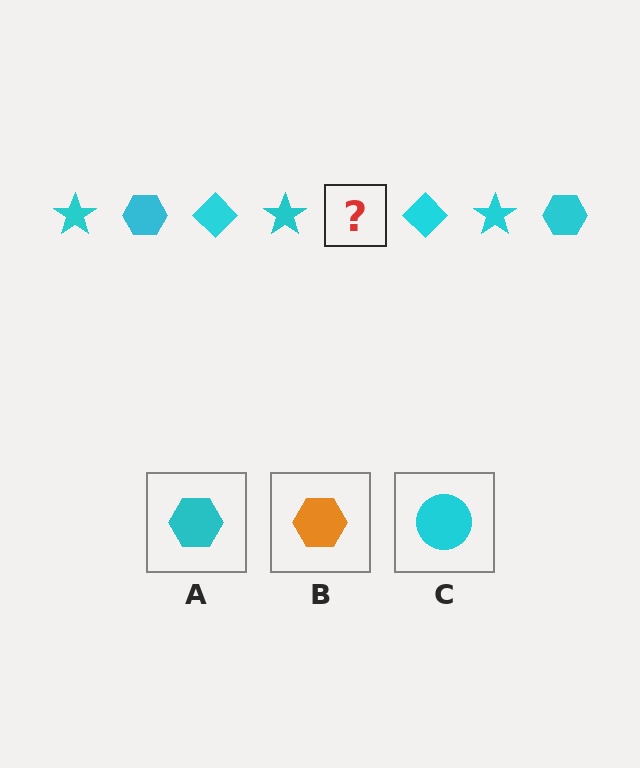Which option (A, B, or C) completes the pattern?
A.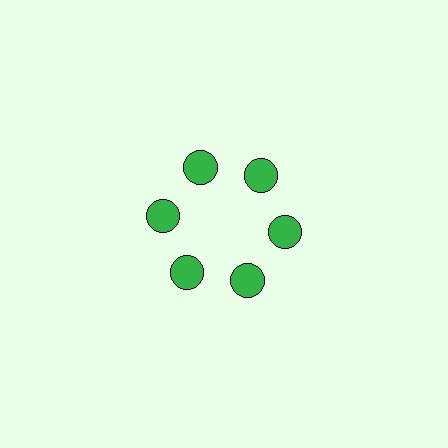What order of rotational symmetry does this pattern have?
This pattern has 6-fold rotational symmetry.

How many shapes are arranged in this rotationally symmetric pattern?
There are 6 shapes, arranged in 6 groups of 1.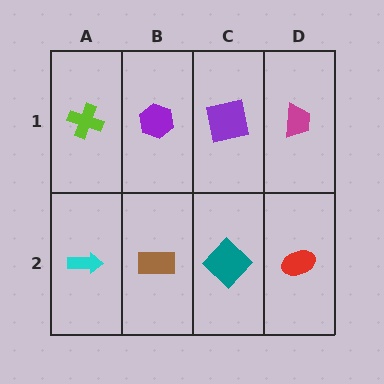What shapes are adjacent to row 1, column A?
A cyan arrow (row 2, column A), a purple hexagon (row 1, column B).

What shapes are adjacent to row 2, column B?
A purple hexagon (row 1, column B), a cyan arrow (row 2, column A), a teal diamond (row 2, column C).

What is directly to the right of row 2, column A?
A brown rectangle.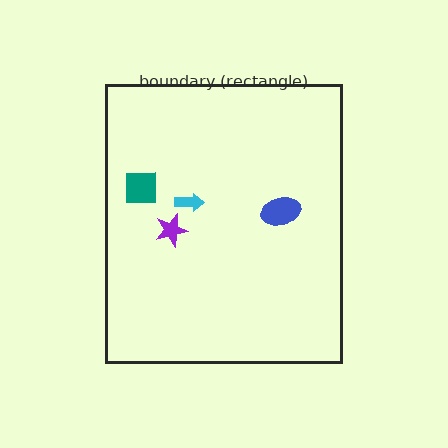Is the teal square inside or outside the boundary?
Inside.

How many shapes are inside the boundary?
4 inside, 0 outside.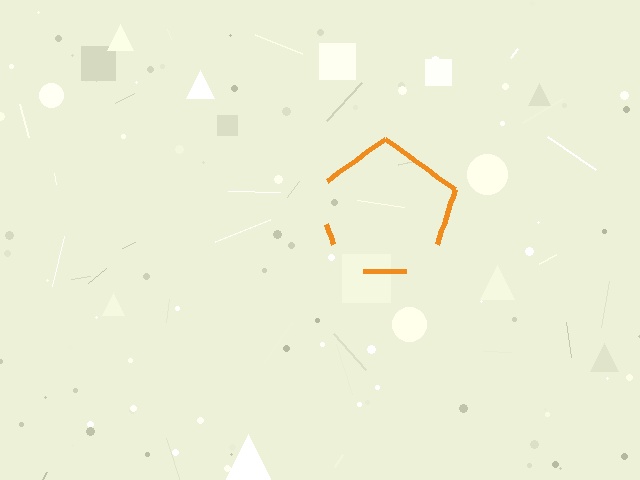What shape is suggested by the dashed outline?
The dashed outline suggests a pentagon.